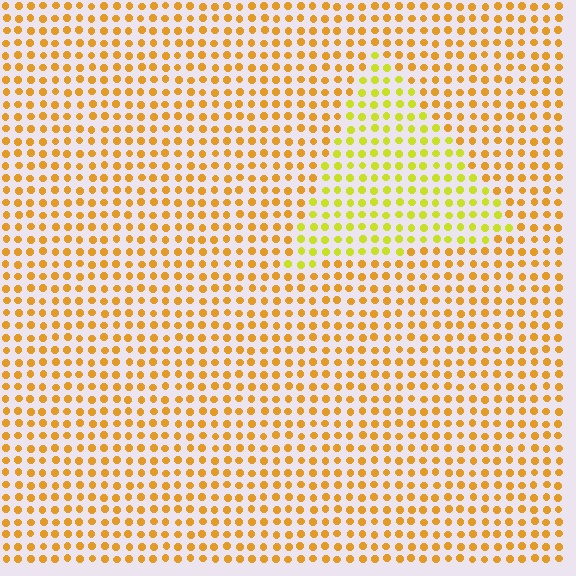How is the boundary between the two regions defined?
The boundary is defined purely by a slight shift in hue (about 31 degrees). Spacing, size, and orientation are identical on both sides.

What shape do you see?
I see a triangle.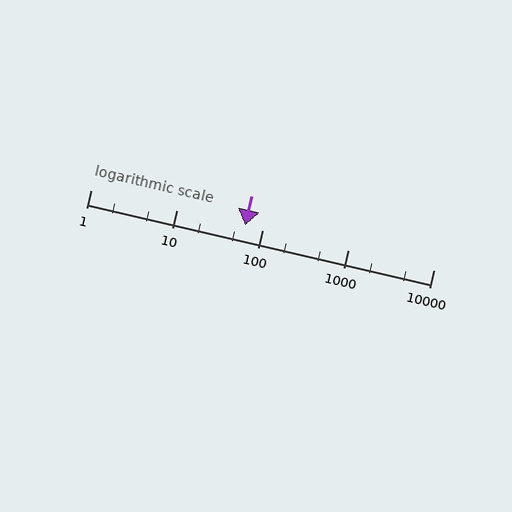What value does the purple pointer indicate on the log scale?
The pointer indicates approximately 63.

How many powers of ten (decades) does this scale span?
The scale spans 4 decades, from 1 to 10000.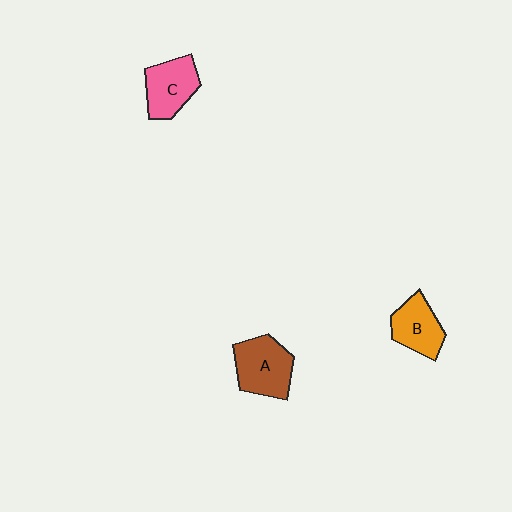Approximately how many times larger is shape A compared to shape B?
Approximately 1.3 times.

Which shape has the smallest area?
Shape B (orange).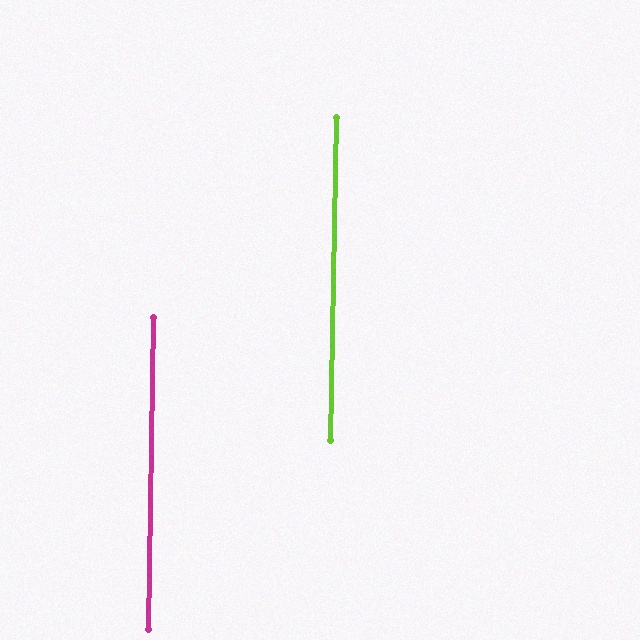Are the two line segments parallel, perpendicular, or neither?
Parallel — their directions differ by only 0.1°.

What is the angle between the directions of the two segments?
Approximately 0 degrees.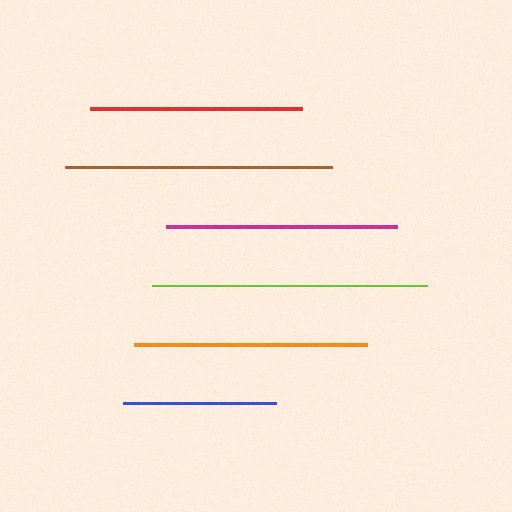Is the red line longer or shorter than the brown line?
The brown line is longer than the red line.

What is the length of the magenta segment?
The magenta segment is approximately 232 pixels long.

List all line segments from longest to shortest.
From longest to shortest: lime, brown, orange, magenta, red, blue.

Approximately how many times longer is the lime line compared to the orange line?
The lime line is approximately 1.2 times the length of the orange line.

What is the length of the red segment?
The red segment is approximately 212 pixels long.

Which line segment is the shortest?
The blue line is the shortest at approximately 153 pixels.